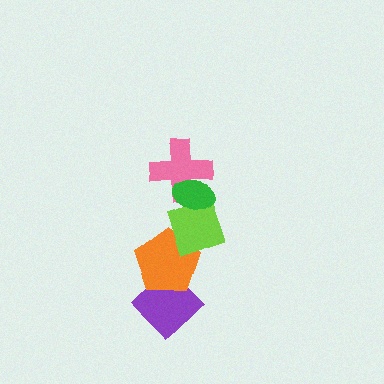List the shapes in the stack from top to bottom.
From top to bottom: the green ellipse, the pink cross, the lime diamond, the orange pentagon, the purple diamond.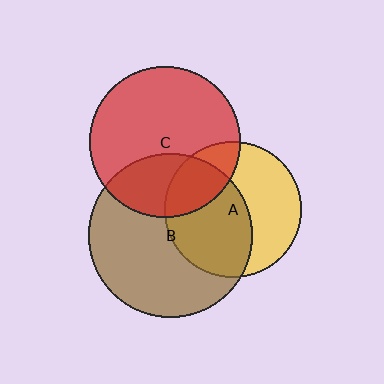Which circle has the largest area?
Circle B (brown).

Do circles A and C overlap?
Yes.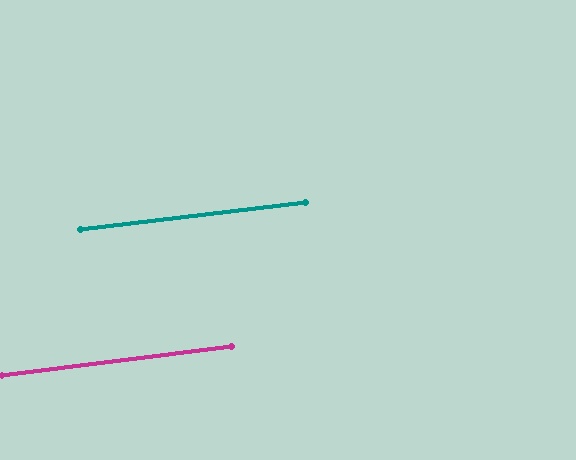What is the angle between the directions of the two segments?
Approximately 0 degrees.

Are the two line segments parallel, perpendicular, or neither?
Parallel — their directions differ by only 0.3°.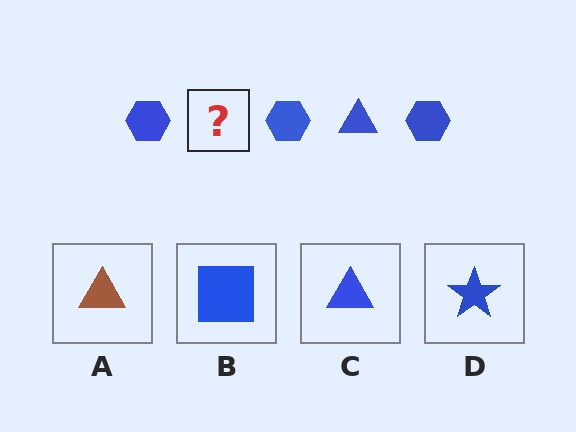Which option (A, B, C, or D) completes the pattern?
C.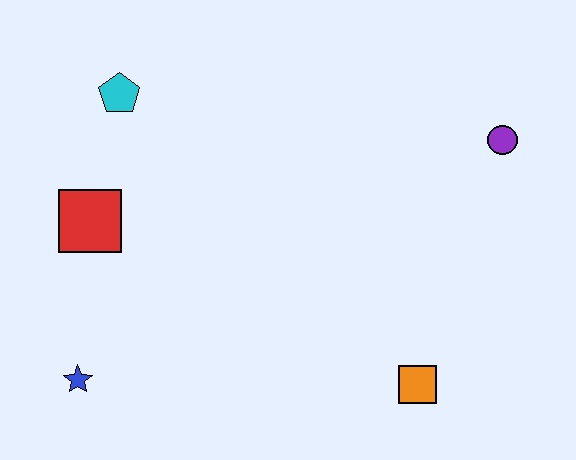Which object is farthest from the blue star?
The purple circle is farthest from the blue star.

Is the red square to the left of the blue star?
No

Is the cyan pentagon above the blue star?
Yes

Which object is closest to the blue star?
The red square is closest to the blue star.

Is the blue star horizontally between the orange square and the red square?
No